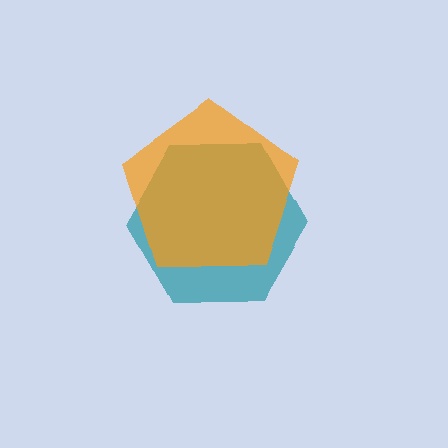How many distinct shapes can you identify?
There are 2 distinct shapes: a teal hexagon, an orange pentagon.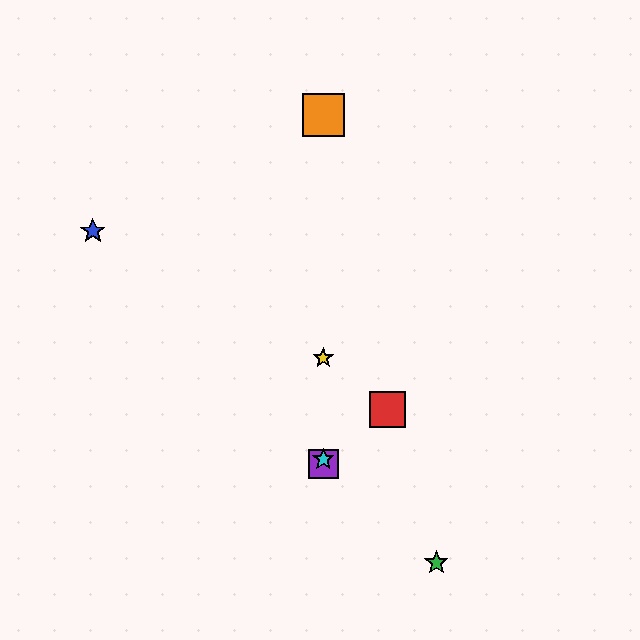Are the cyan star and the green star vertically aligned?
No, the cyan star is at x≈323 and the green star is at x≈436.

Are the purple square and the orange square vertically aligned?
Yes, both are at x≈323.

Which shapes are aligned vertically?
The yellow star, the purple square, the orange square, the cyan star are aligned vertically.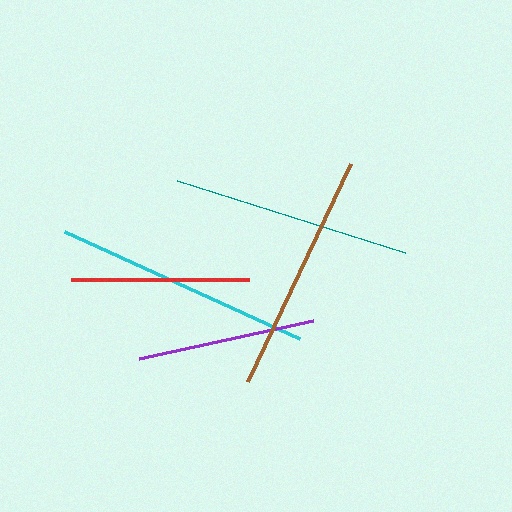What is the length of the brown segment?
The brown segment is approximately 241 pixels long.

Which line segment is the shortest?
The red line is the shortest at approximately 178 pixels.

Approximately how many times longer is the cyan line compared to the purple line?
The cyan line is approximately 1.4 times the length of the purple line.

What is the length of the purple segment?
The purple segment is approximately 178 pixels long.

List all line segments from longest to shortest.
From longest to shortest: cyan, brown, teal, purple, red.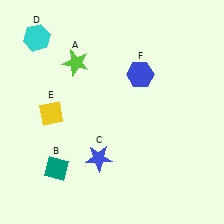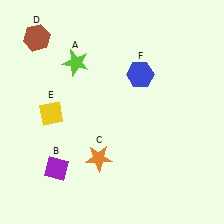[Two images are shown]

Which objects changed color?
B changed from teal to purple. C changed from blue to orange. D changed from cyan to brown.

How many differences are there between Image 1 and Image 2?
There are 3 differences between the two images.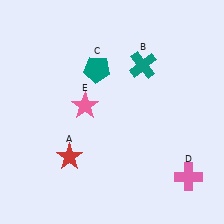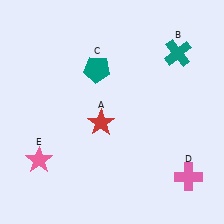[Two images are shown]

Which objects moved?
The objects that moved are: the red star (A), the teal cross (B), the pink star (E).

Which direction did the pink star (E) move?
The pink star (E) moved down.